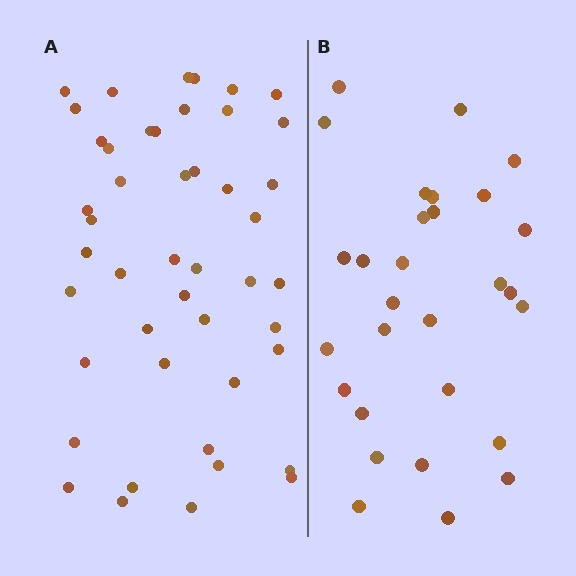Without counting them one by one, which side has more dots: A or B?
Region A (the left region) has more dots.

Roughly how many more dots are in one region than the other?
Region A has approximately 15 more dots than region B.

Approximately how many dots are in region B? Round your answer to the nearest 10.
About 30 dots. (The exact count is 29, which rounds to 30.)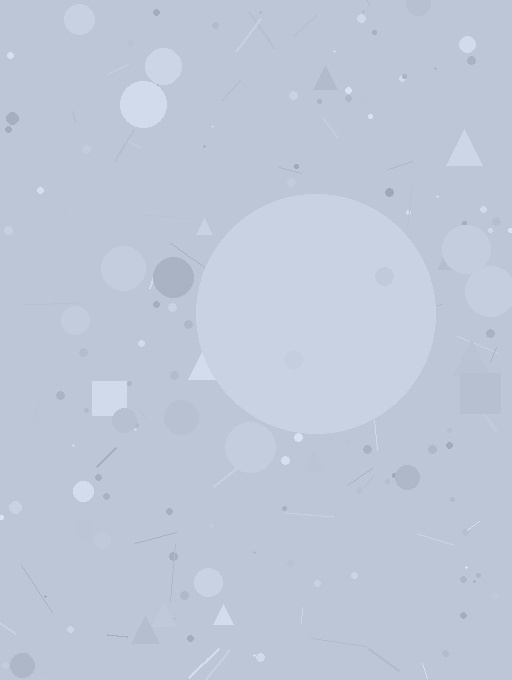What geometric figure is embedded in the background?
A circle is embedded in the background.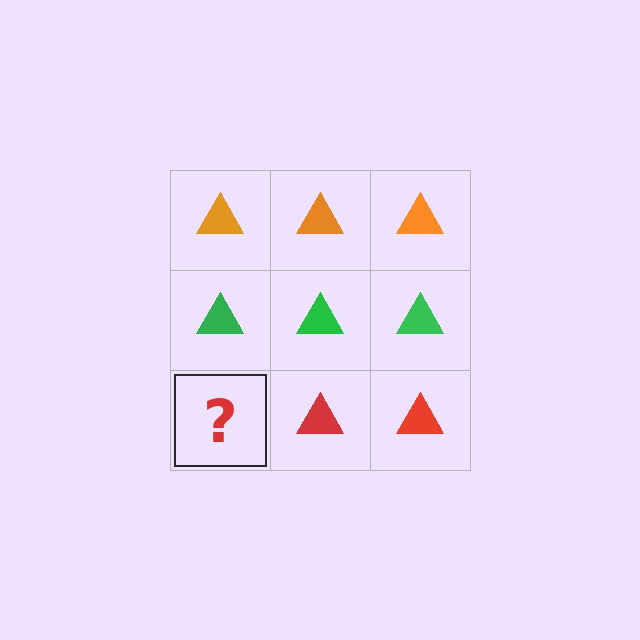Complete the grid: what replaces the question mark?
The question mark should be replaced with a red triangle.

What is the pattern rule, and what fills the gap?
The rule is that each row has a consistent color. The gap should be filled with a red triangle.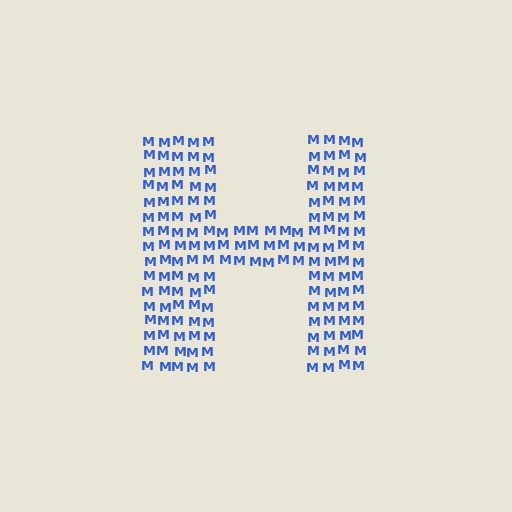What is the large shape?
The large shape is the letter H.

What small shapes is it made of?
It is made of small letter M's.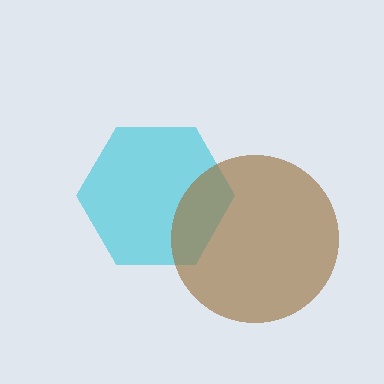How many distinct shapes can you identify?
There are 2 distinct shapes: a cyan hexagon, a brown circle.